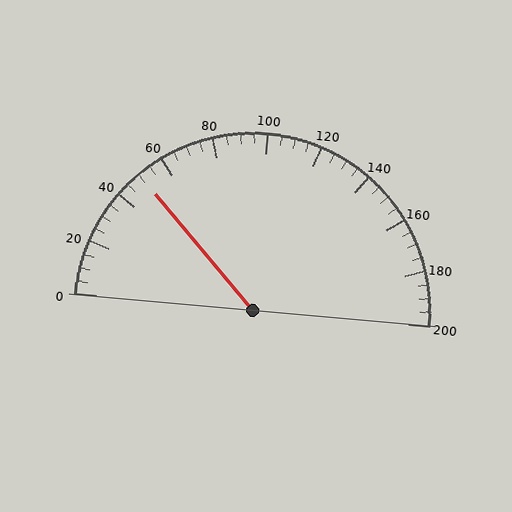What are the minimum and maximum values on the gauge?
The gauge ranges from 0 to 200.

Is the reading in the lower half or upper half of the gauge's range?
The reading is in the lower half of the range (0 to 200).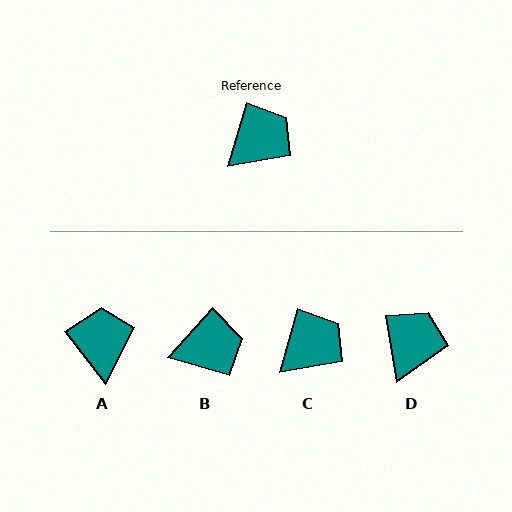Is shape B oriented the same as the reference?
No, it is off by about 26 degrees.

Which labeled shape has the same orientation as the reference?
C.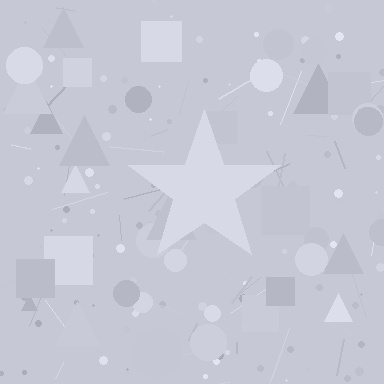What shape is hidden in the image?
A star is hidden in the image.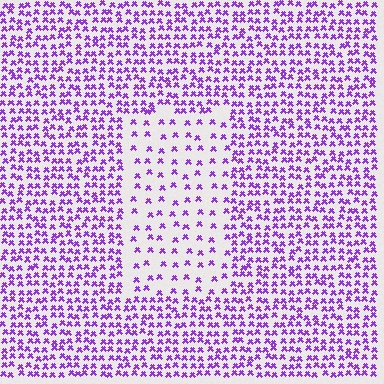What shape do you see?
I see a rectangle.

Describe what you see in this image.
The image contains small purple elements arranged at two different densities. A rectangle-shaped region is visible where the elements are less densely packed than the surrounding area.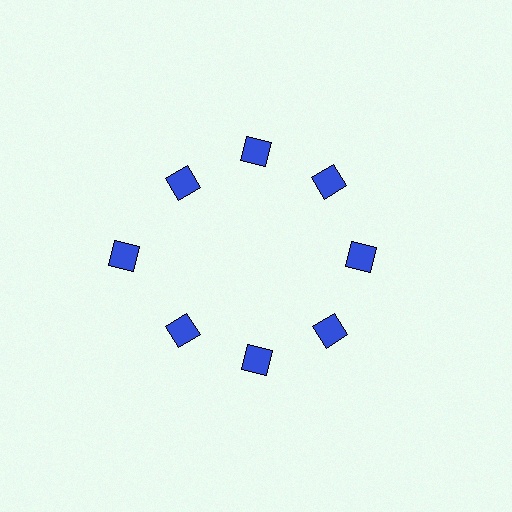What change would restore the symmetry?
The symmetry would be restored by moving it inward, back onto the ring so that all 8 diamonds sit at equal angles and equal distance from the center.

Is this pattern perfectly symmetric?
No. The 8 blue diamonds are arranged in a ring, but one element near the 9 o'clock position is pushed outward from the center, breaking the 8-fold rotational symmetry.